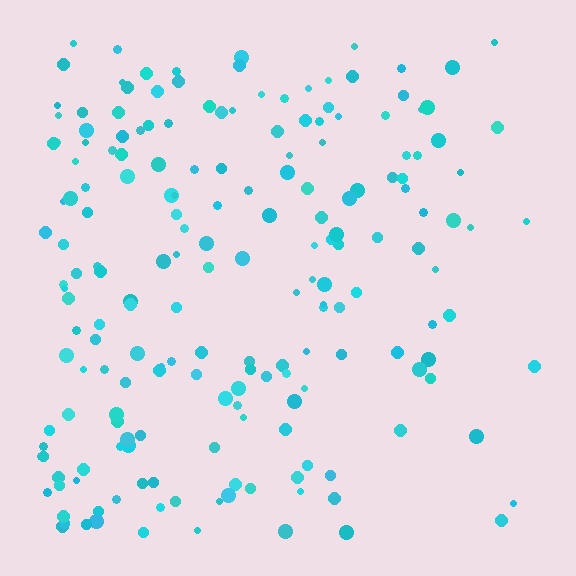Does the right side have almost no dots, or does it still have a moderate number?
Still a moderate number, just noticeably fewer than the left.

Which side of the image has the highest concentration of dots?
The left.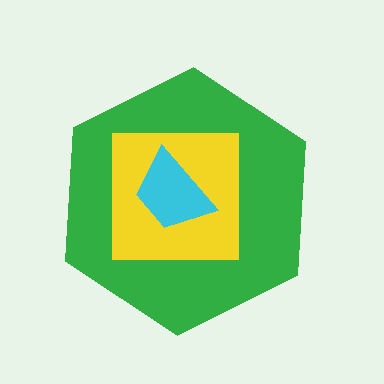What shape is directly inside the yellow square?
The cyan trapezoid.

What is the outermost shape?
The green hexagon.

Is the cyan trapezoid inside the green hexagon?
Yes.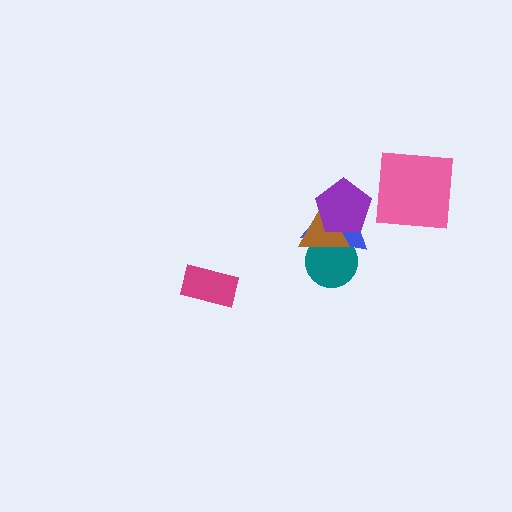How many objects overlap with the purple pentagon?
2 objects overlap with the purple pentagon.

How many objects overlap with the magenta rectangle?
0 objects overlap with the magenta rectangle.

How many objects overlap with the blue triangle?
3 objects overlap with the blue triangle.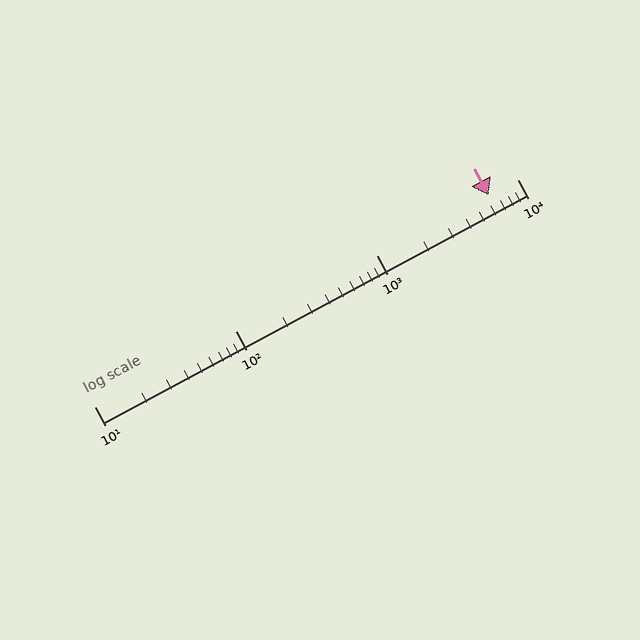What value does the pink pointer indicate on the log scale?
The pointer indicates approximately 6300.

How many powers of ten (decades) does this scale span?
The scale spans 3 decades, from 10 to 10000.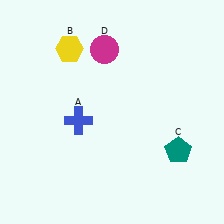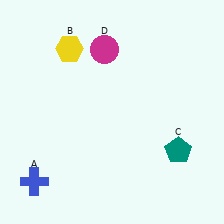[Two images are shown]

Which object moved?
The blue cross (A) moved down.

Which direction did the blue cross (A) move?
The blue cross (A) moved down.